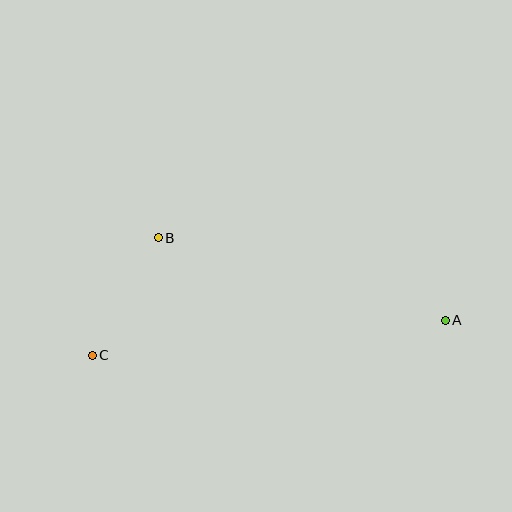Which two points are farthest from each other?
Points A and C are farthest from each other.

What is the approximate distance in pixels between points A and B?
The distance between A and B is approximately 299 pixels.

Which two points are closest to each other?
Points B and C are closest to each other.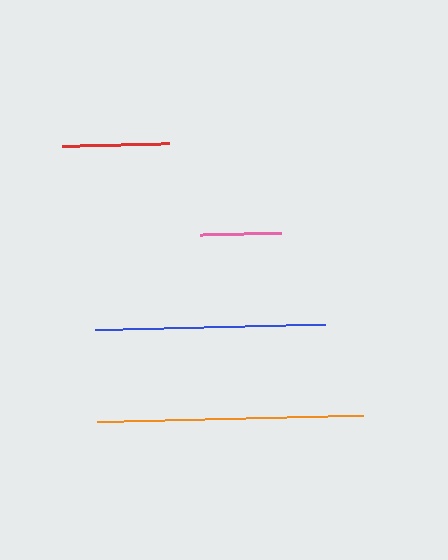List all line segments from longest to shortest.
From longest to shortest: orange, blue, red, pink.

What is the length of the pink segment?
The pink segment is approximately 81 pixels long.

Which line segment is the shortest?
The pink line is the shortest at approximately 81 pixels.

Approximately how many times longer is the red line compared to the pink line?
The red line is approximately 1.3 times the length of the pink line.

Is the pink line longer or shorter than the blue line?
The blue line is longer than the pink line.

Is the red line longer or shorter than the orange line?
The orange line is longer than the red line.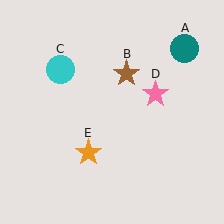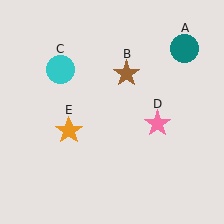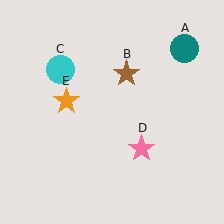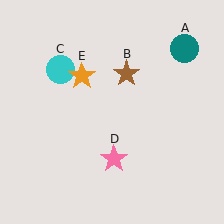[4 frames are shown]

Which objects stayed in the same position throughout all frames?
Teal circle (object A) and brown star (object B) and cyan circle (object C) remained stationary.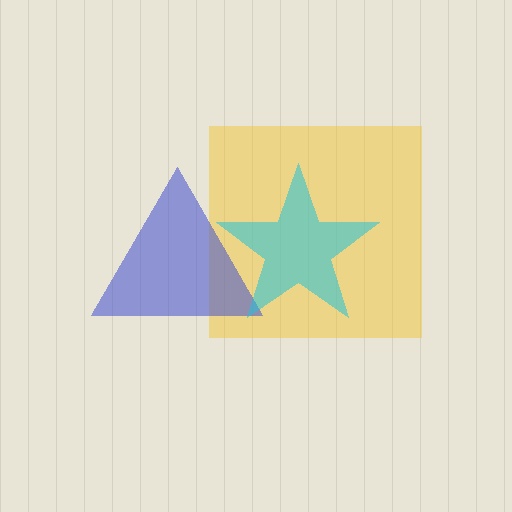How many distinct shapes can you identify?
There are 3 distinct shapes: a yellow square, a blue triangle, a cyan star.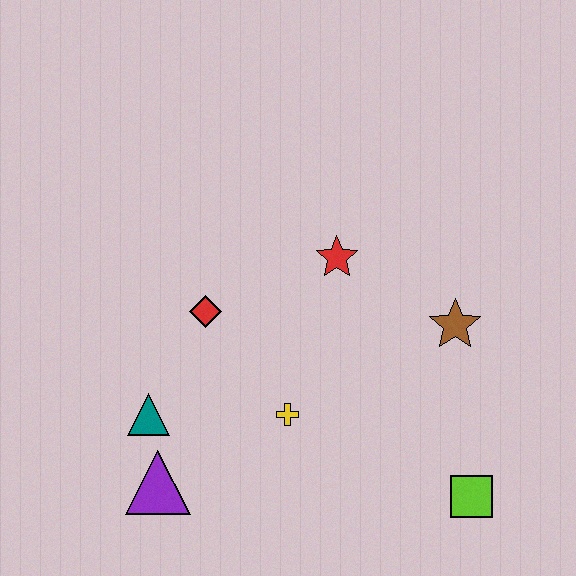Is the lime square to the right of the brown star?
Yes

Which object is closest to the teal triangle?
The purple triangle is closest to the teal triangle.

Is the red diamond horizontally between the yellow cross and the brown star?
No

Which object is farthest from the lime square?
The teal triangle is farthest from the lime square.